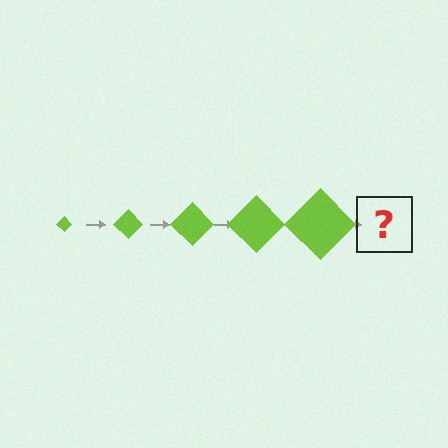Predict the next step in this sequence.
The next step is a lime diamond, larger than the previous one.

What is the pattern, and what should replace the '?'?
The pattern is that the diamond gets progressively larger each step. The '?' should be a lime diamond, larger than the previous one.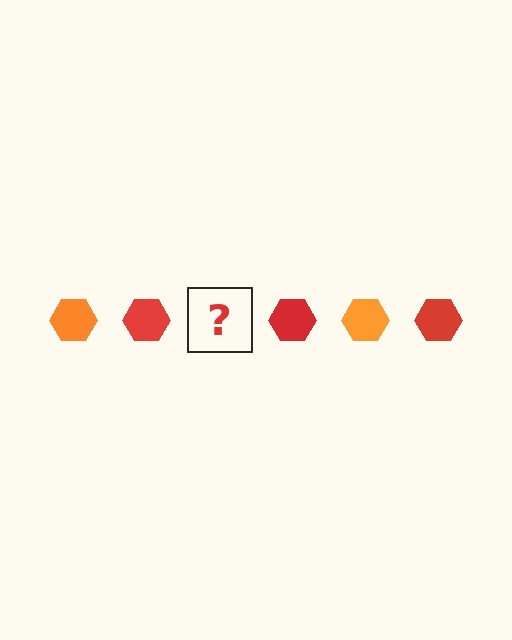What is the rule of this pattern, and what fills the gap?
The rule is that the pattern cycles through orange, red hexagons. The gap should be filled with an orange hexagon.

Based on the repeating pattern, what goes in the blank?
The blank should be an orange hexagon.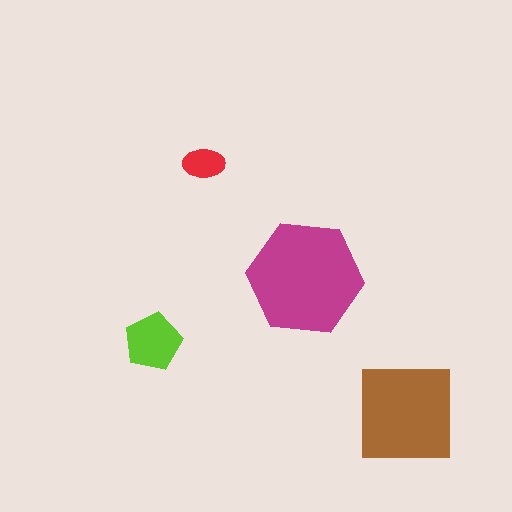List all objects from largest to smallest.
The magenta hexagon, the brown square, the lime pentagon, the red ellipse.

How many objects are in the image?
There are 4 objects in the image.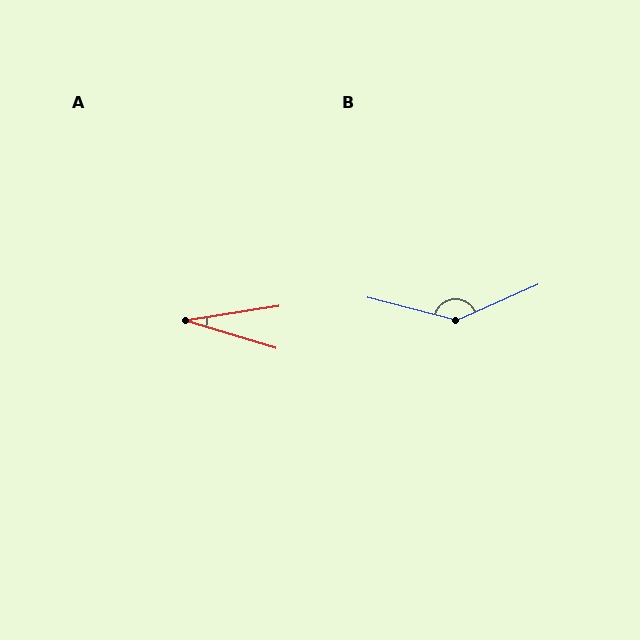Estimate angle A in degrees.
Approximately 25 degrees.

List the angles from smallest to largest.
A (25°), B (142°).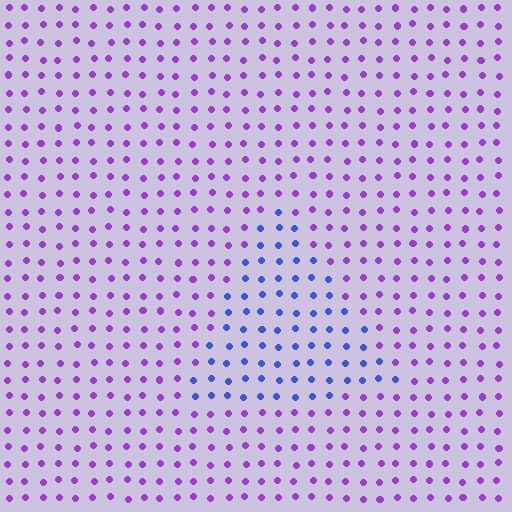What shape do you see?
I see a triangle.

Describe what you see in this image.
The image is filled with small purple elements in a uniform arrangement. A triangle-shaped region is visible where the elements are tinted to a slightly different hue, forming a subtle color boundary.